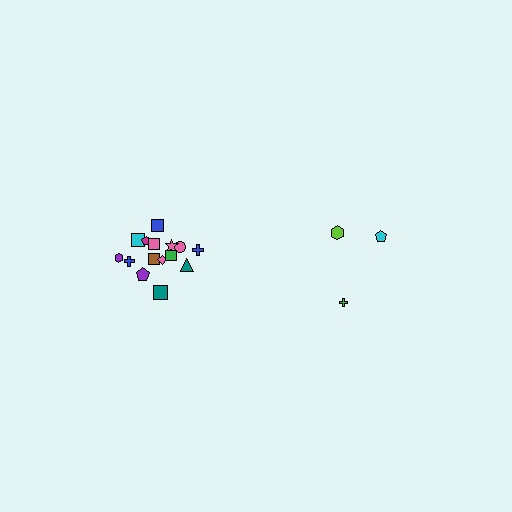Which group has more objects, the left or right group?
The left group.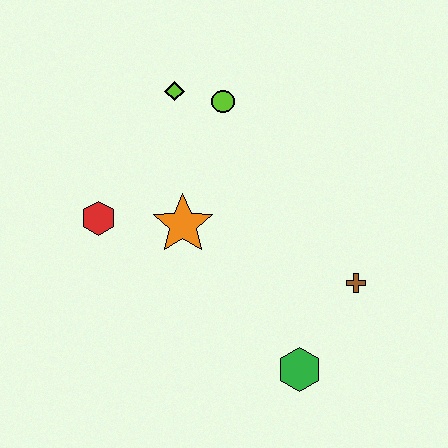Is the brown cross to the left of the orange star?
No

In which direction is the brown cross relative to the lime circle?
The brown cross is below the lime circle.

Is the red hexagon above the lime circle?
No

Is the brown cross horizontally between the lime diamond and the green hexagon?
No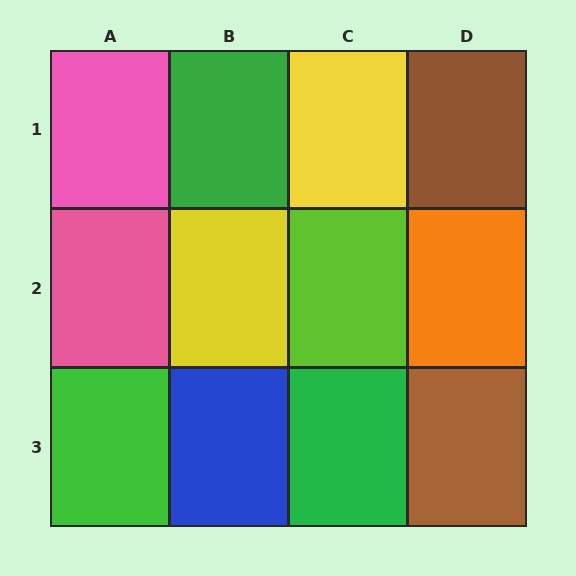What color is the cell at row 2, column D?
Orange.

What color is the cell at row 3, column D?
Brown.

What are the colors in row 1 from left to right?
Pink, green, yellow, brown.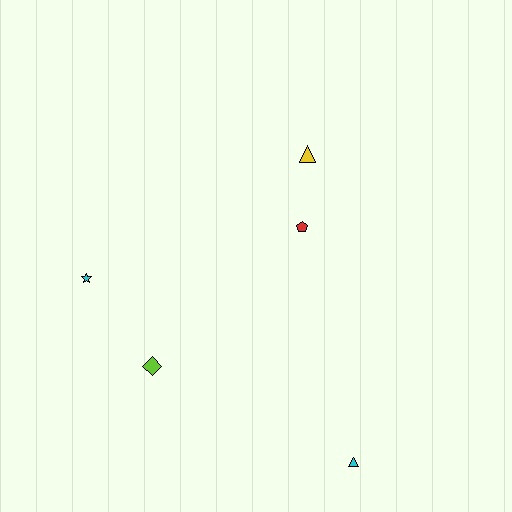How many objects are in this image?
There are 5 objects.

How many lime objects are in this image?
There is 1 lime object.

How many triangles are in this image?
There are 2 triangles.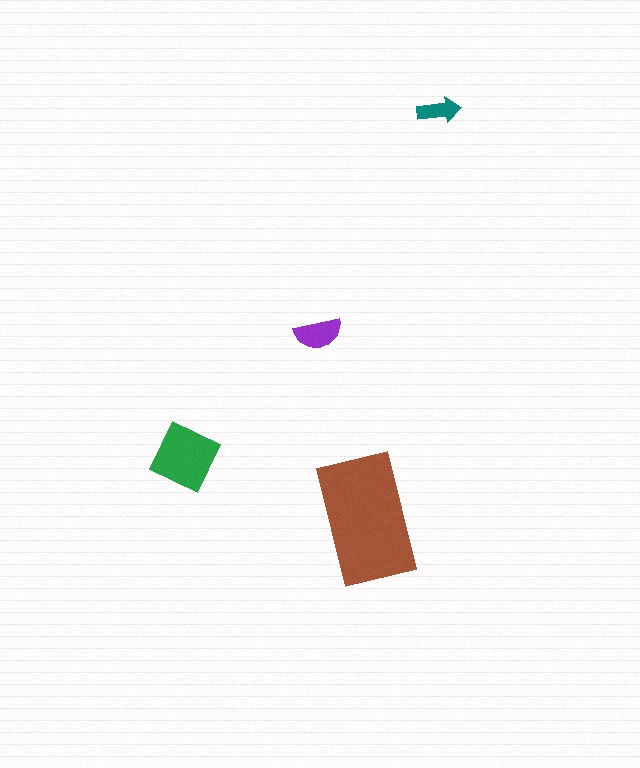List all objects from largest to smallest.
The brown rectangle, the green diamond, the purple semicircle, the teal arrow.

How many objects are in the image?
There are 4 objects in the image.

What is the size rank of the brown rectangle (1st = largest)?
1st.